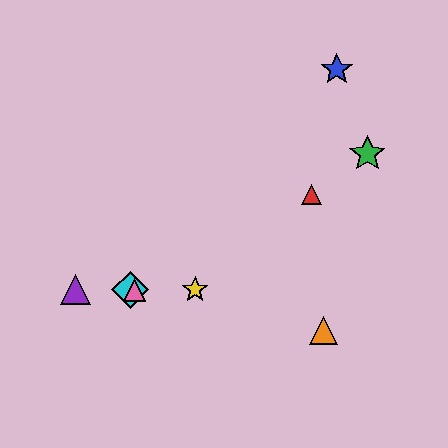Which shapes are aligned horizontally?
The yellow star, the purple triangle, the cyan diamond, the pink triangle are aligned horizontally.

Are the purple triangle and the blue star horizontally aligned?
No, the purple triangle is at y≈290 and the blue star is at y≈69.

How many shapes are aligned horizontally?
4 shapes (the yellow star, the purple triangle, the cyan diamond, the pink triangle) are aligned horizontally.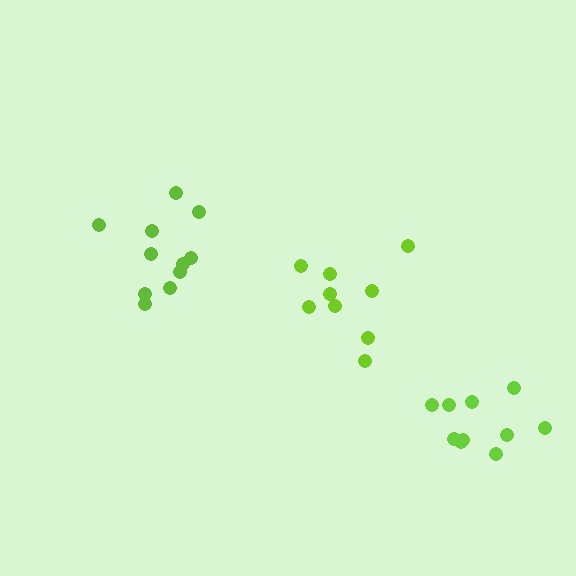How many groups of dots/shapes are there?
There are 3 groups.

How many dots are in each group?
Group 1: 9 dots, Group 2: 10 dots, Group 3: 11 dots (30 total).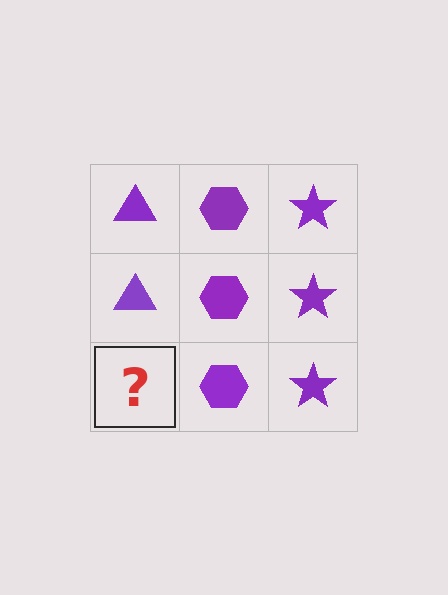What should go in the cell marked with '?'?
The missing cell should contain a purple triangle.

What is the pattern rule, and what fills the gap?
The rule is that each column has a consistent shape. The gap should be filled with a purple triangle.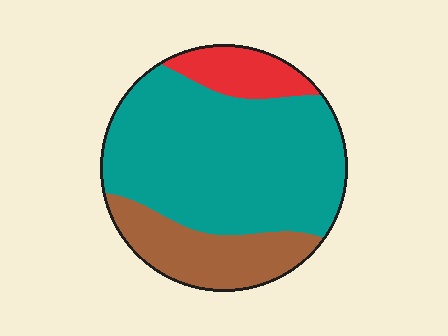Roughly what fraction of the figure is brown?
Brown covers about 20% of the figure.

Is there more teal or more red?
Teal.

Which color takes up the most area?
Teal, at roughly 65%.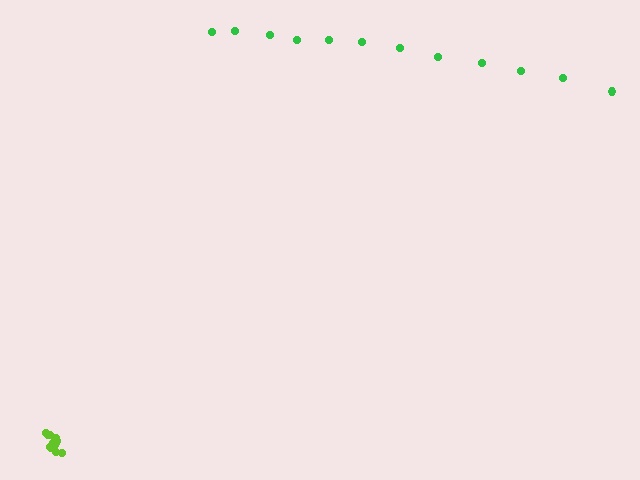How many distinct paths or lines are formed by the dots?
There are 2 distinct paths.